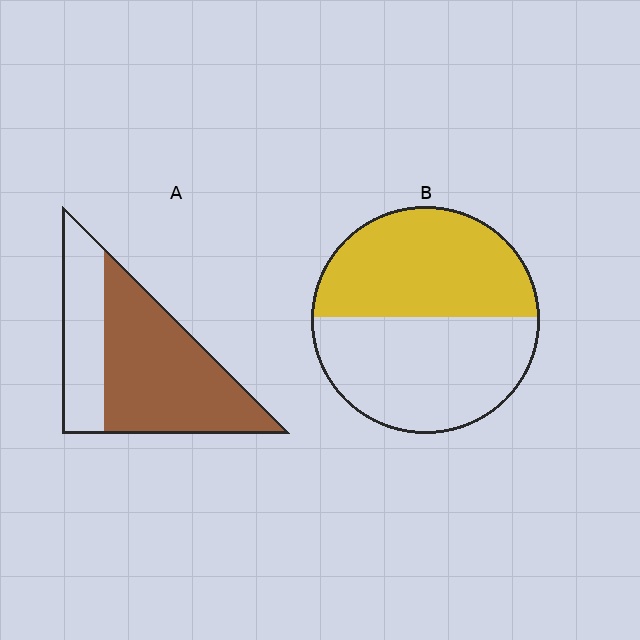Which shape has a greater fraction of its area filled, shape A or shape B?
Shape A.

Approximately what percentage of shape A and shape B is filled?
A is approximately 65% and B is approximately 50%.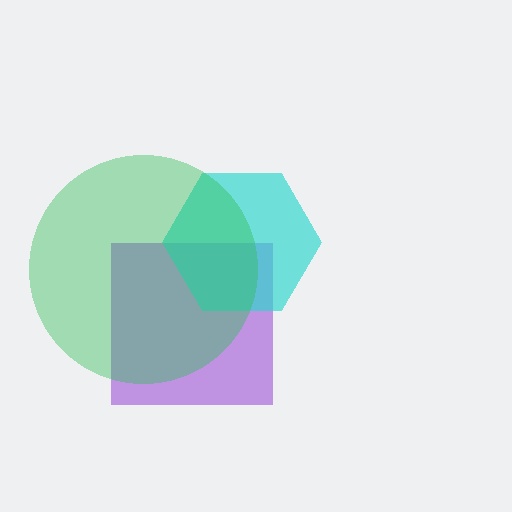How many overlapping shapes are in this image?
There are 3 overlapping shapes in the image.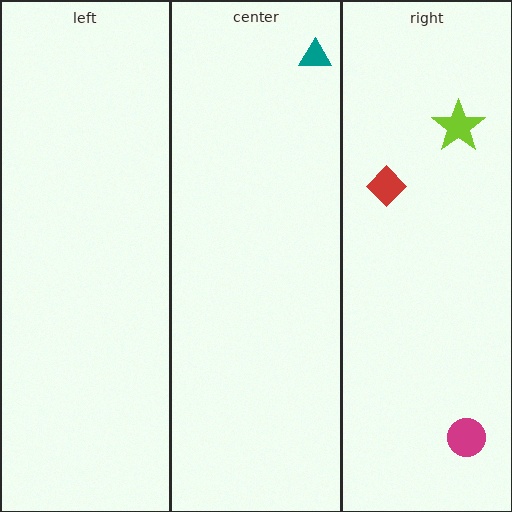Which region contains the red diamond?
The right region.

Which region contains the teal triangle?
The center region.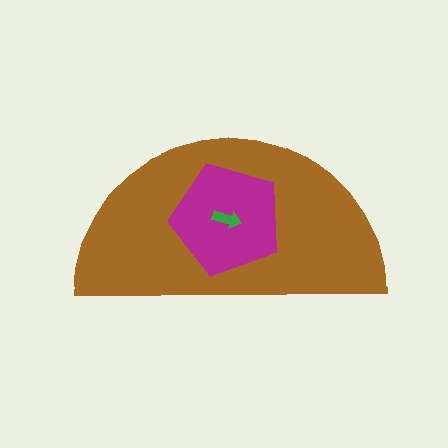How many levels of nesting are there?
3.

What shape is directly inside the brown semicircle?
The magenta pentagon.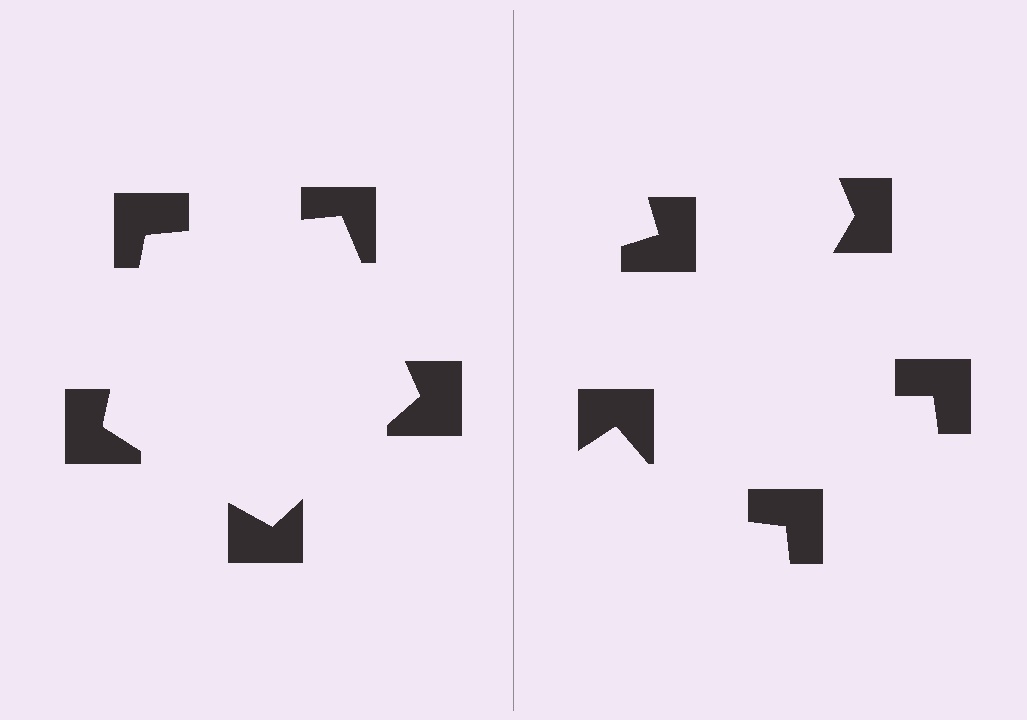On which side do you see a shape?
An illusory pentagon appears on the left side. On the right side the wedge cuts are rotated, so no coherent shape forms.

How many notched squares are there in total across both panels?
10 — 5 on each side.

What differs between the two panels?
The notched squares are positioned identically on both sides; only the wedge orientations differ. On the left they align to a pentagon; on the right they are misaligned.